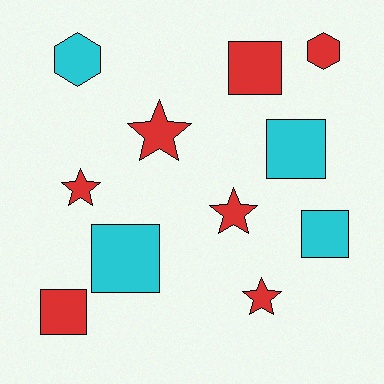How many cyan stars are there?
There are no cyan stars.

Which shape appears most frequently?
Square, with 5 objects.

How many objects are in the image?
There are 11 objects.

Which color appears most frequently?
Red, with 7 objects.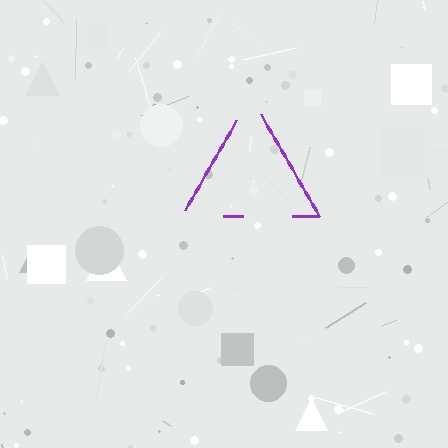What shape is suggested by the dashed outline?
The dashed outline suggests a triangle.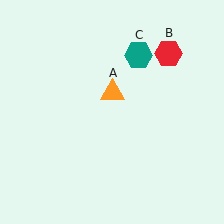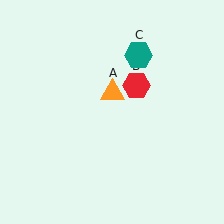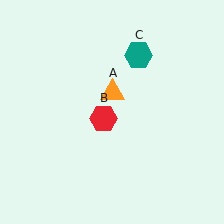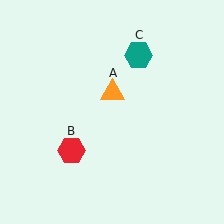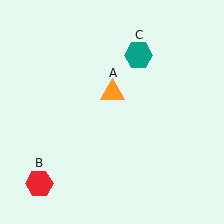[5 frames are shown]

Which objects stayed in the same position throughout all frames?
Orange triangle (object A) and teal hexagon (object C) remained stationary.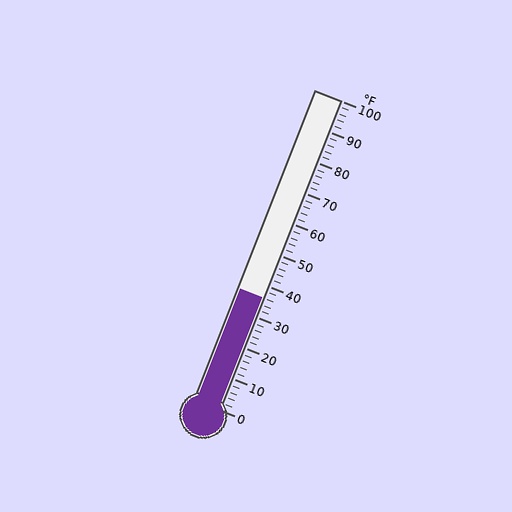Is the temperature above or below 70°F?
The temperature is below 70°F.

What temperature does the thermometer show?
The thermometer shows approximately 36°F.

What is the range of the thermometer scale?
The thermometer scale ranges from 0°F to 100°F.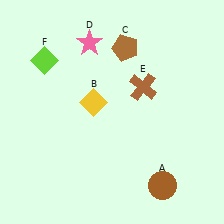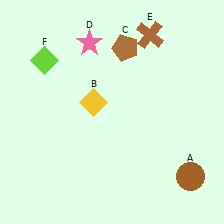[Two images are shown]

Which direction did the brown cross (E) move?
The brown cross (E) moved up.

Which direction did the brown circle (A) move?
The brown circle (A) moved right.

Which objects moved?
The objects that moved are: the brown circle (A), the brown cross (E).